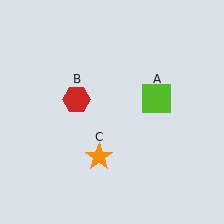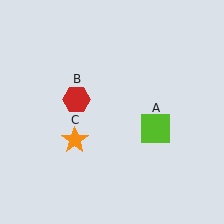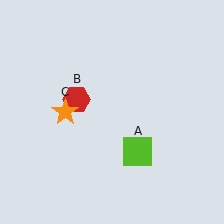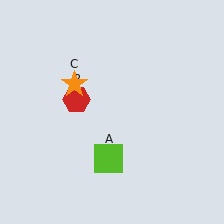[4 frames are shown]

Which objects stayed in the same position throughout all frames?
Red hexagon (object B) remained stationary.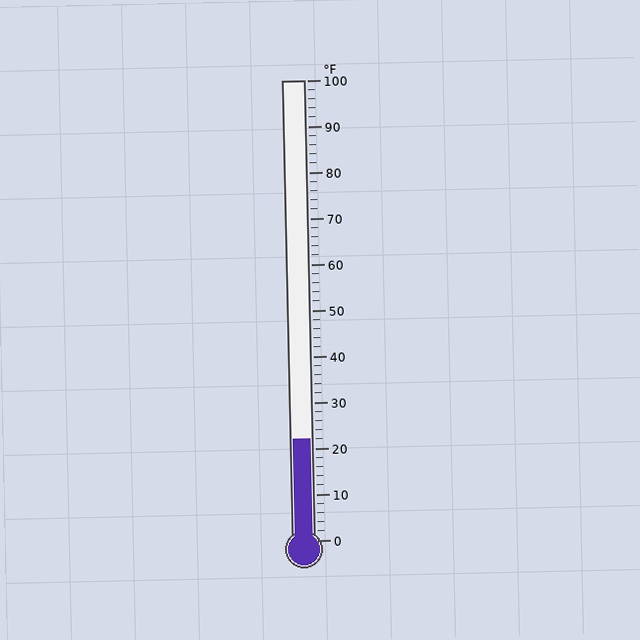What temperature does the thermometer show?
The thermometer shows approximately 22°F.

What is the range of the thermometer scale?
The thermometer scale ranges from 0°F to 100°F.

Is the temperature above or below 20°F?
The temperature is above 20°F.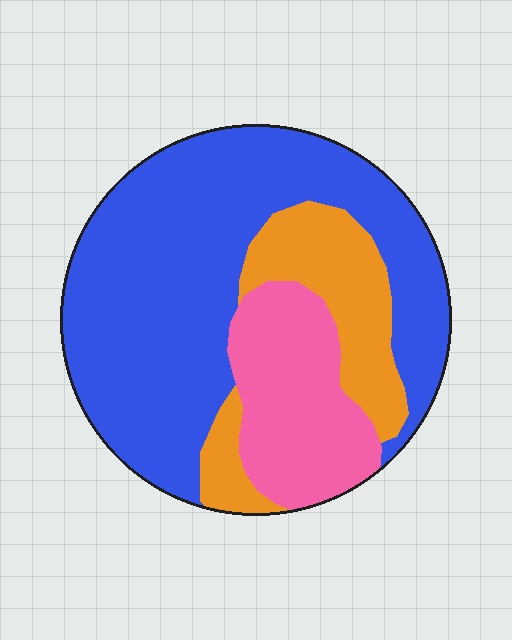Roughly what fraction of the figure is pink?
Pink covers about 20% of the figure.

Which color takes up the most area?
Blue, at roughly 60%.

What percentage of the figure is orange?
Orange covers 19% of the figure.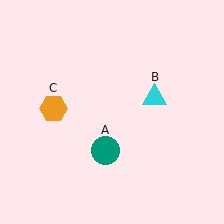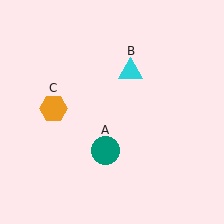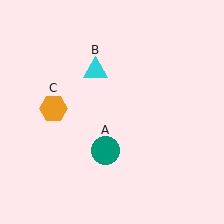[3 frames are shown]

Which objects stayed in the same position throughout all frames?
Teal circle (object A) and orange hexagon (object C) remained stationary.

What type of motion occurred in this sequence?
The cyan triangle (object B) rotated counterclockwise around the center of the scene.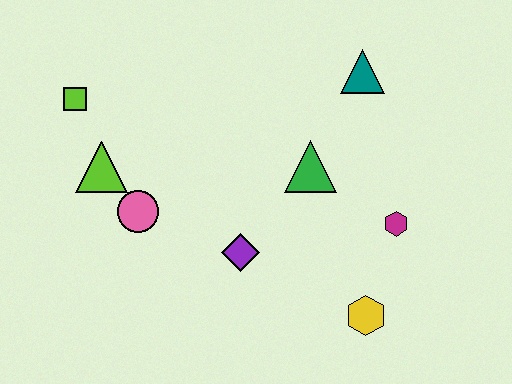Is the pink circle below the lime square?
Yes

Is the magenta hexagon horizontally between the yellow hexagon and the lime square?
No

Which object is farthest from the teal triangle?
The lime square is farthest from the teal triangle.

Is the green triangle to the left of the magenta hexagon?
Yes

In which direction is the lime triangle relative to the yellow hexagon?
The lime triangle is to the left of the yellow hexagon.